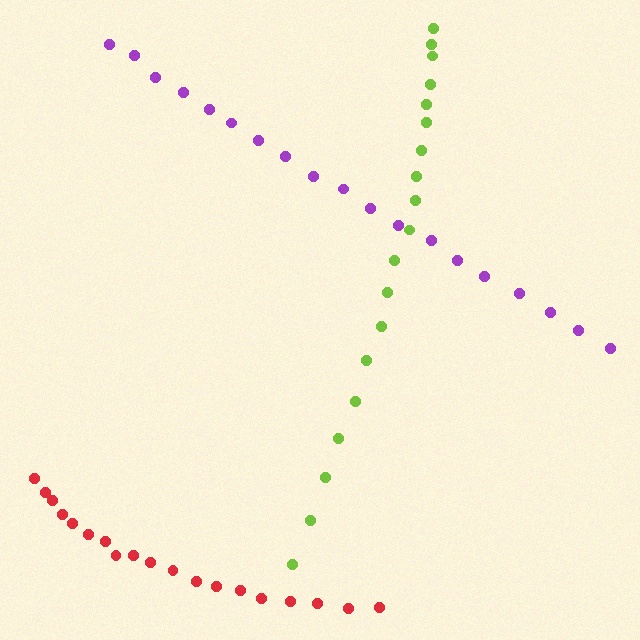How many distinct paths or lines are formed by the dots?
There are 3 distinct paths.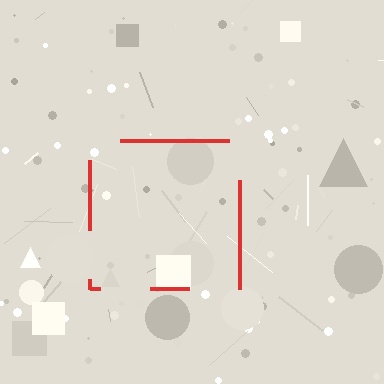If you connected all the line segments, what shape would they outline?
They would outline a square.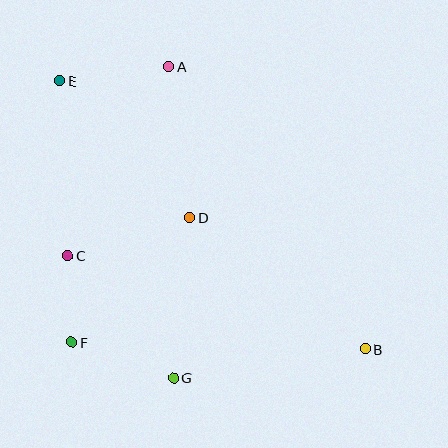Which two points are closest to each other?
Points C and F are closest to each other.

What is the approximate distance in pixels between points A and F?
The distance between A and F is approximately 292 pixels.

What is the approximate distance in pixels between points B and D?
The distance between B and D is approximately 219 pixels.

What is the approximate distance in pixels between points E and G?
The distance between E and G is approximately 318 pixels.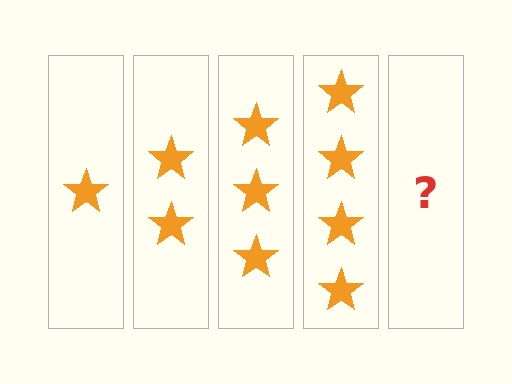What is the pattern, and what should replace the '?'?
The pattern is that each step adds one more star. The '?' should be 5 stars.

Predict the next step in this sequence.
The next step is 5 stars.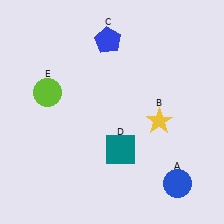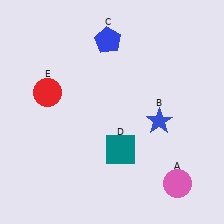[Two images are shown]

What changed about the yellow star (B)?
In Image 1, B is yellow. In Image 2, it changed to blue.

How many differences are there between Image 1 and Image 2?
There are 3 differences between the two images.